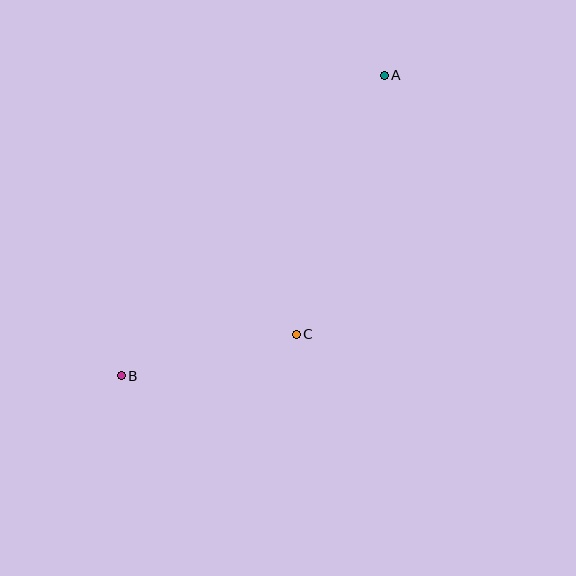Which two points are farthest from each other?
Points A and B are farthest from each other.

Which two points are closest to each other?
Points B and C are closest to each other.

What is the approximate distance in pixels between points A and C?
The distance between A and C is approximately 273 pixels.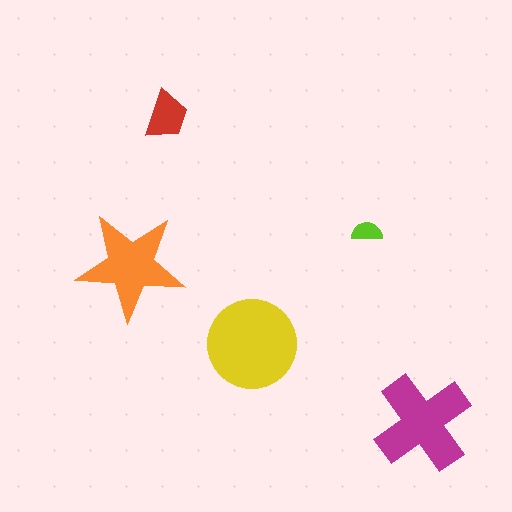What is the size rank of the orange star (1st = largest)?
3rd.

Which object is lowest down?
The magenta cross is bottommost.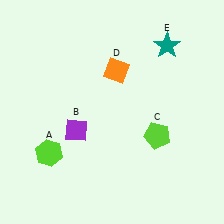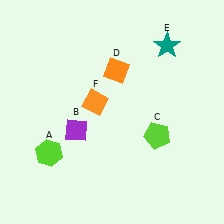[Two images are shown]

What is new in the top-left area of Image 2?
An orange diamond (F) was added in the top-left area of Image 2.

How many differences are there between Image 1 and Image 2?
There is 1 difference between the two images.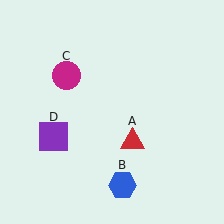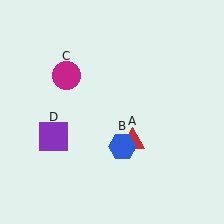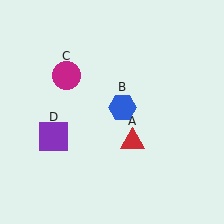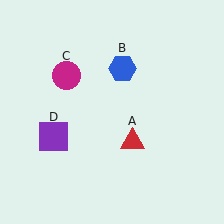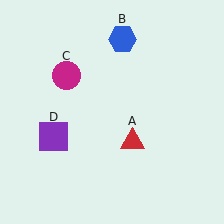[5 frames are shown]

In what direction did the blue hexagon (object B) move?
The blue hexagon (object B) moved up.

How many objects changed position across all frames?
1 object changed position: blue hexagon (object B).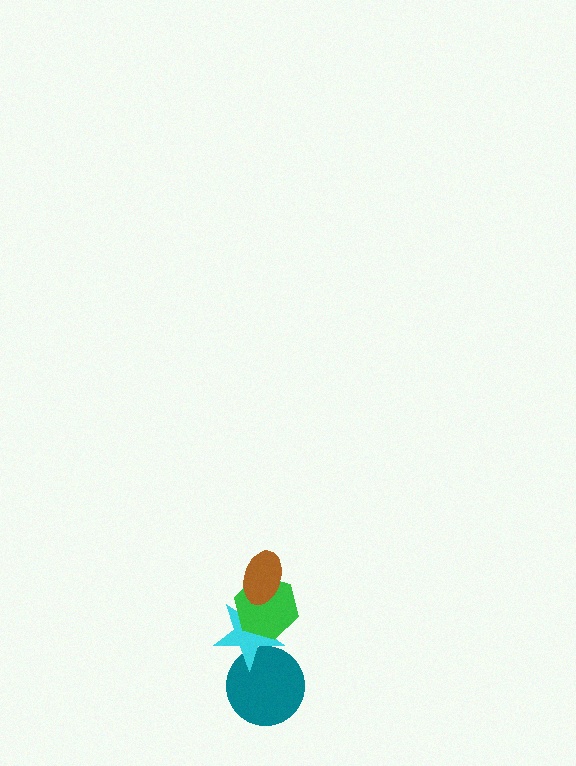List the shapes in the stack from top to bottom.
From top to bottom: the brown ellipse, the green hexagon, the cyan star, the teal circle.